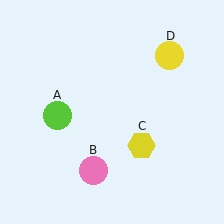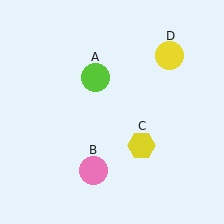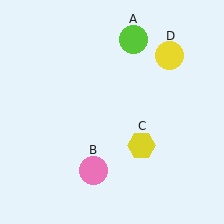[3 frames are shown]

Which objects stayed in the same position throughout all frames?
Pink circle (object B) and yellow hexagon (object C) and yellow circle (object D) remained stationary.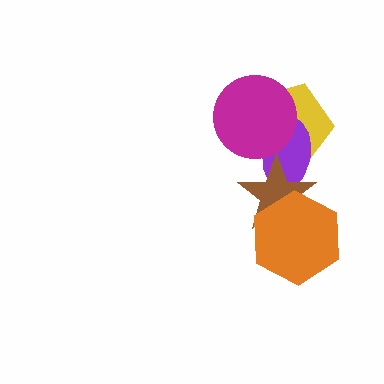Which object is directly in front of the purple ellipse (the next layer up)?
The brown star is directly in front of the purple ellipse.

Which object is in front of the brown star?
The orange hexagon is in front of the brown star.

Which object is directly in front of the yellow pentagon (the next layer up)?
The purple ellipse is directly in front of the yellow pentagon.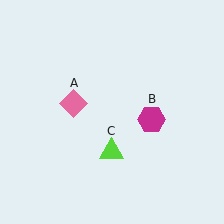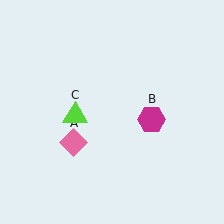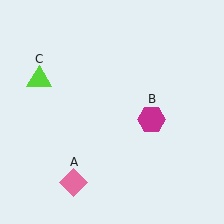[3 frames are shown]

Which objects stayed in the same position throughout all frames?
Magenta hexagon (object B) remained stationary.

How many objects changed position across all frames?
2 objects changed position: pink diamond (object A), lime triangle (object C).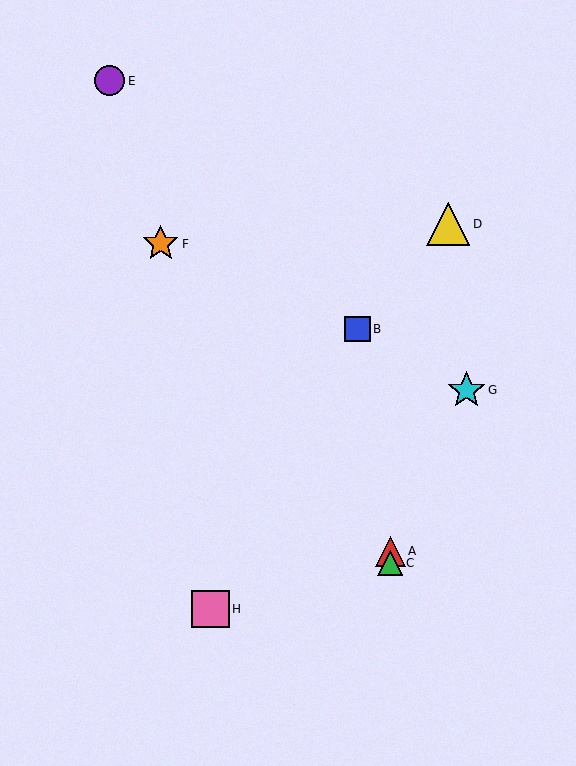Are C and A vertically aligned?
Yes, both are at x≈390.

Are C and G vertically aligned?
No, C is at x≈390 and G is at x≈466.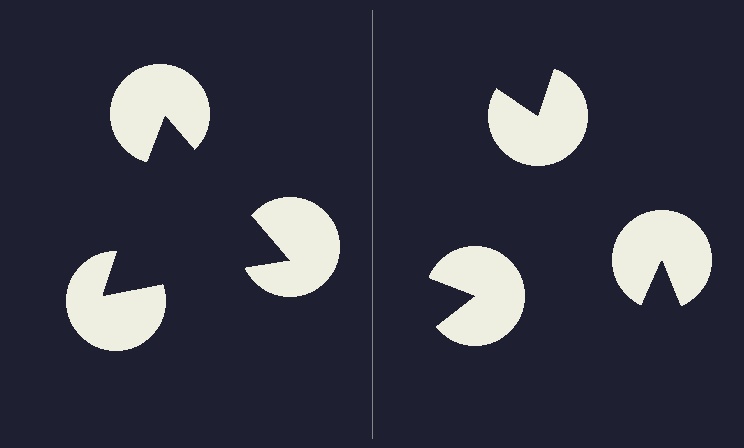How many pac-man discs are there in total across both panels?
6 — 3 on each side.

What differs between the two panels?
The pac-man discs are positioned identically on both sides; only the wedge orientations differ. On the left they align to a triangle; on the right they are misaligned.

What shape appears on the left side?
An illusory triangle.